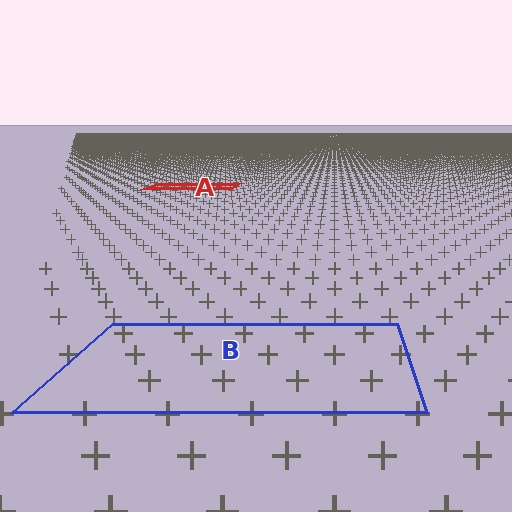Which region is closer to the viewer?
Region B is closer. The texture elements there are larger and more spread out.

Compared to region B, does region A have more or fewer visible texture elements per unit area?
Region A has more texture elements per unit area — they are packed more densely because it is farther away.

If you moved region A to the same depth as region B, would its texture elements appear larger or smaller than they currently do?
They would appear larger. At a closer depth, the same texture elements are projected at a bigger on-screen size.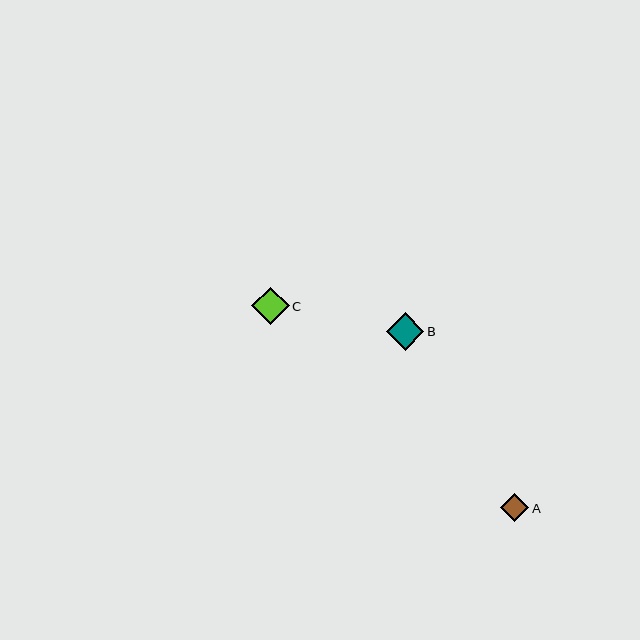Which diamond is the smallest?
Diamond A is the smallest with a size of approximately 28 pixels.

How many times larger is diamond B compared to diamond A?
Diamond B is approximately 1.3 times the size of diamond A.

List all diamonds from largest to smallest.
From largest to smallest: C, B, A.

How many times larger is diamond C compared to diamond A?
Diamond C is approximately 1.3 times the size of diamond A.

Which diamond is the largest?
Diamond C is the largest with a size of approximately 38 pixels.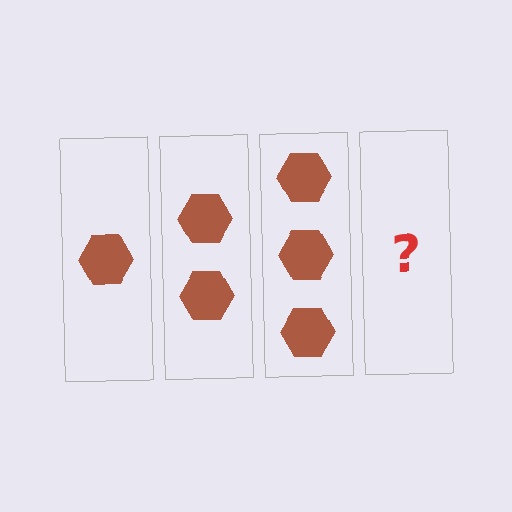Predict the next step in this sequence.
The next step is 4 hexagons.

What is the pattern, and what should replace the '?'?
The pattern is that each step adds one more hexagon. The '?' should be 4 hexagons.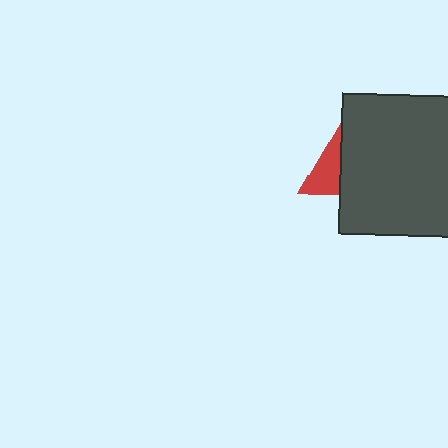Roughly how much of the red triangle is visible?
A small part of it is visible (roughly 40%).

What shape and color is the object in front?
The object in front is a dark gray square.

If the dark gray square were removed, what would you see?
You would see the complete red triangle.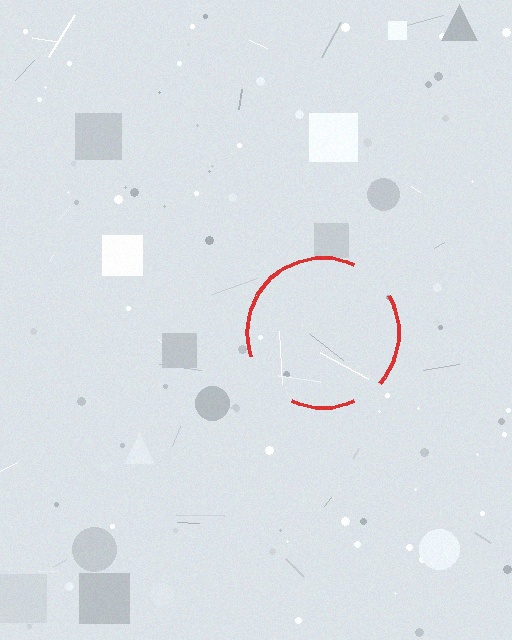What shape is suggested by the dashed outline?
The dashed outline suggests a circle.